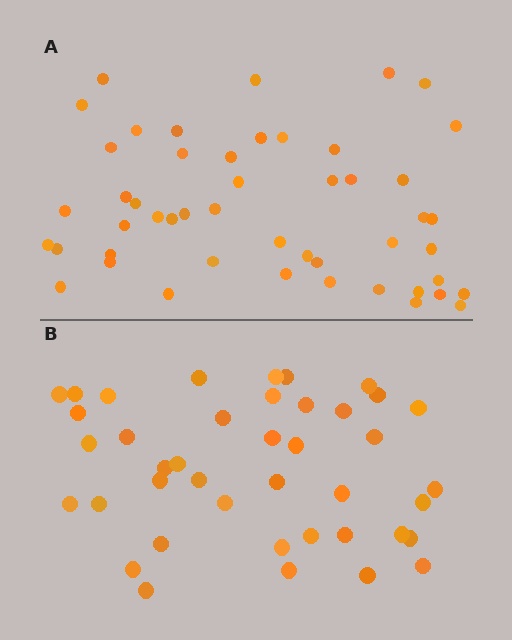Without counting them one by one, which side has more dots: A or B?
Region A (the top region) has more dots.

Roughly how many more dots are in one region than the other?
Region A has roughly 8 or so more dots than region B.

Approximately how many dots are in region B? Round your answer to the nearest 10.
About 40 dots. (The exact count is 41, which rounds to 40.)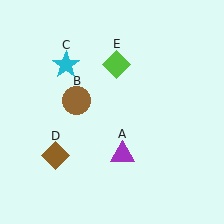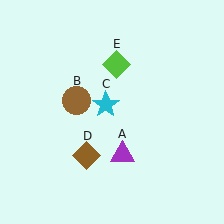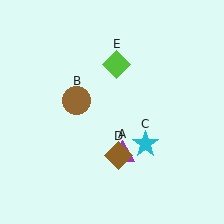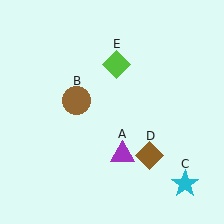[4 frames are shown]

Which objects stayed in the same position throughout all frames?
Purple triangle (object A) and brown circle (object B) and lime diamond (object E) remained stationary.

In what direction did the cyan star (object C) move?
The cyan star (object C) moved down and to the right.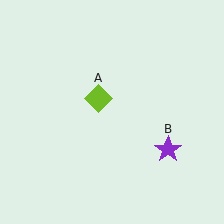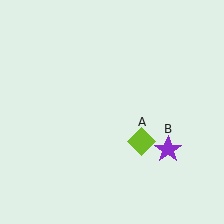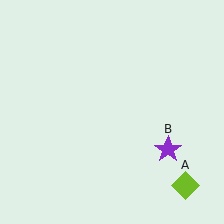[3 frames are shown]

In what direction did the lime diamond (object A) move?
The lime diamond (object A) moved down and to the right.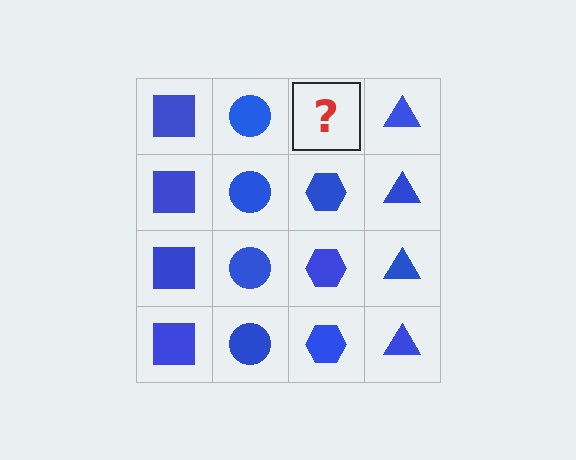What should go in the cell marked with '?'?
The missing cell should contain a blue hexagon.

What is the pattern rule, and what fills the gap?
The rule is that each column has a consistent shape. The gap should be filled with a blue hexagon.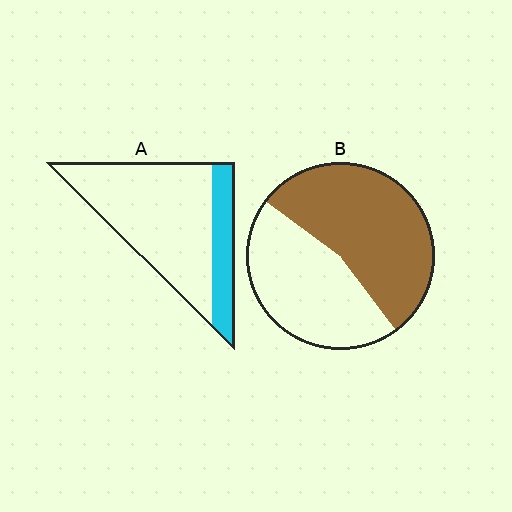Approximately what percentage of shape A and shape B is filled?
A is approximately 25% and B is approximately 55%.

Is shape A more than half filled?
No.